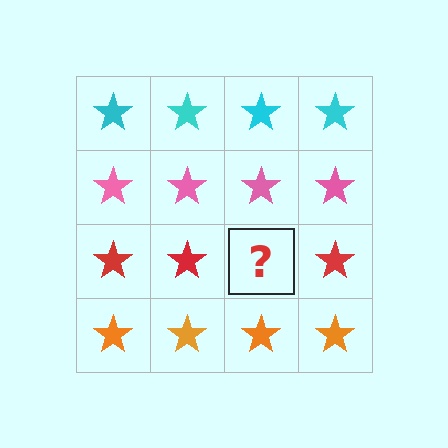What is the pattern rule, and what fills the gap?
The rule is that each row has a consistent color. The gap should be filled with a red star.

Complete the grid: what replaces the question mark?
The question mark should be replaced with a red star.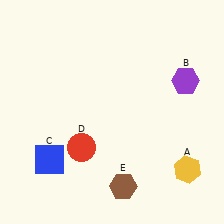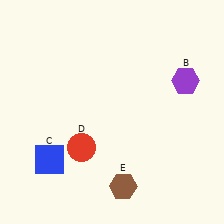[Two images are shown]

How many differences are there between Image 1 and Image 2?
There is 1 difference between the two images.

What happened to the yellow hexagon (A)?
The yellow hexagon (A) was removed in Image 2. It was in the bottom-right area of Image 1.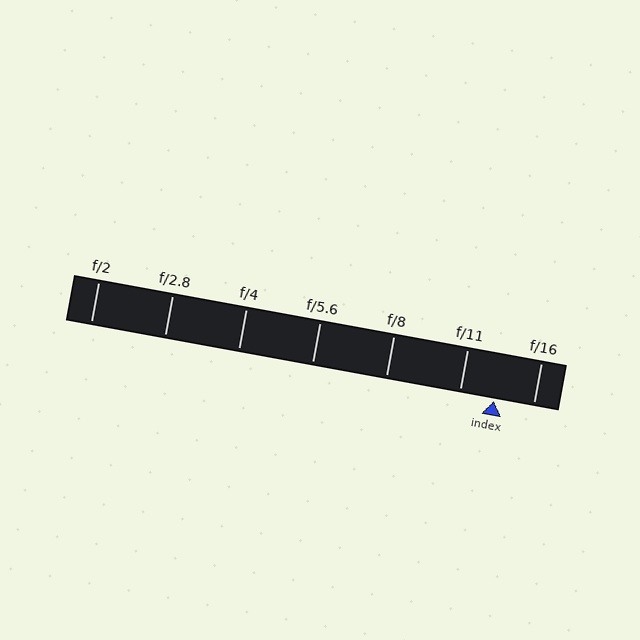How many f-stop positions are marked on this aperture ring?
There are 7 f-stop positions marked.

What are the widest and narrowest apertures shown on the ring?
The widest aperture shown is f/2 and the narrowest is f/16.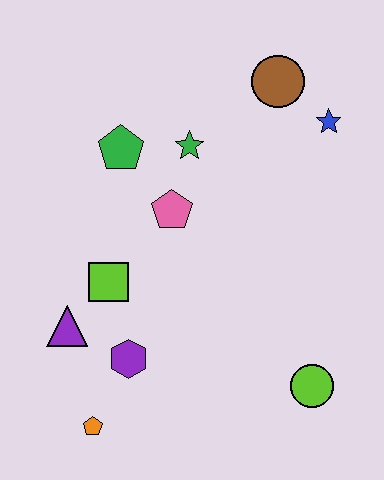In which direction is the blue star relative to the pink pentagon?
The blue star is to the right of the pink pentagon.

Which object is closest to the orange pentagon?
The purple hexagon is closest to the orange pentagon.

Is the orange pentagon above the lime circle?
No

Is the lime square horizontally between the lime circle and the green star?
No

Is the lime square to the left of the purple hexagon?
Yes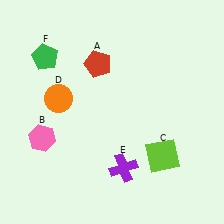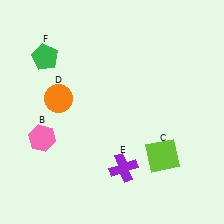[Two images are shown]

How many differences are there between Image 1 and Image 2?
There is 1 difference between the two images.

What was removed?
The red pentagon (A) was removed in Image 2.